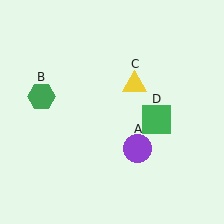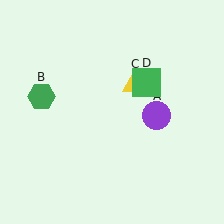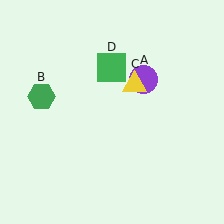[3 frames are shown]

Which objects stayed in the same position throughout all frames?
Green hexagon (object B) and yellow triangle (object C) remained stationary.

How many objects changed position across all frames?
2 objects changed position: purple circle (object A), green square (object D).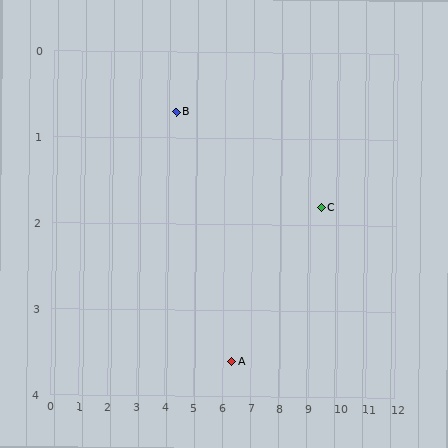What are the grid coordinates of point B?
Point B is at approximately (4.3, 0.7).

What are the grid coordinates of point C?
Point C is at approximately (9.4, 1.8).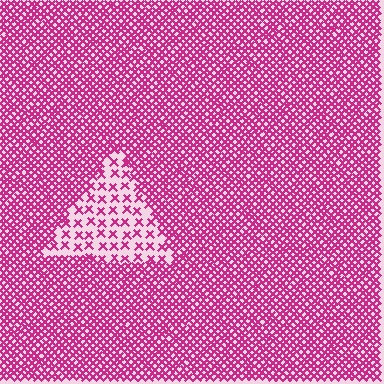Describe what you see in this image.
The image contains small magenta elements arranged at two different densities. A triangle-shaped region is visible where the elements are less densely packed than the surrounding area.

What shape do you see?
I see a triangle.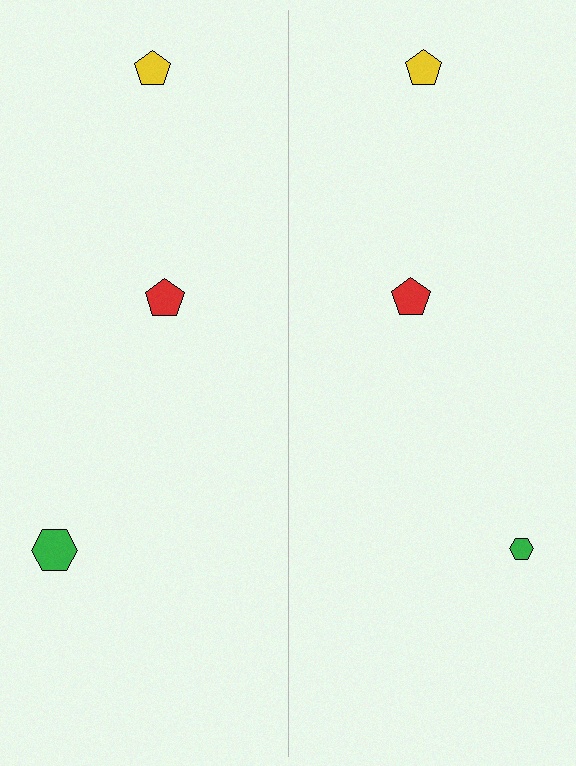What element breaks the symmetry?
The green hexagon on the right side has a different size than its mirror counterpart.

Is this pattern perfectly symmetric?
No, the pattern is not perfectly symmetric. The green hexagon on the right side has a different size than its mirror counterpart.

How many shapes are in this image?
There are 6 shapes in this image.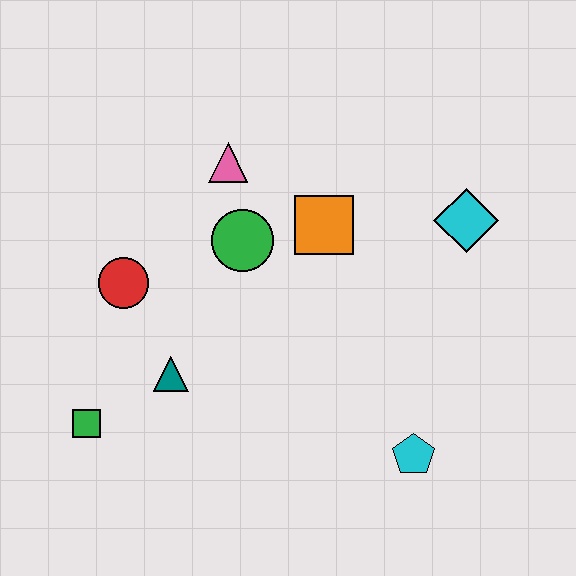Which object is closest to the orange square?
The green circle is closest to the orange square.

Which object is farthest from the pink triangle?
The cyan pentagon is farthest from the pink triangle.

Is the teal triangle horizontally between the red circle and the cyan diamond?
Yes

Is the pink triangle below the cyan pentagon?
No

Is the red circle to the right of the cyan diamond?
No